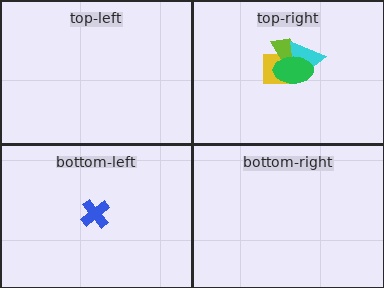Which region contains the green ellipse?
The top-right region.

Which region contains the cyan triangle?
The top-right region.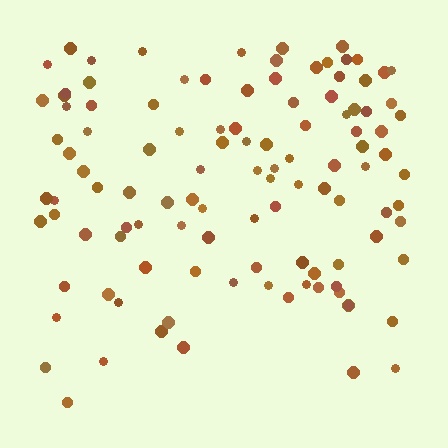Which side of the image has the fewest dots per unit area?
The bottom.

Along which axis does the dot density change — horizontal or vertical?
Vertical.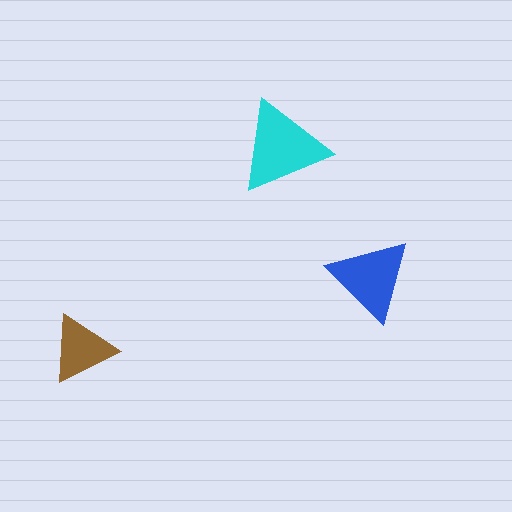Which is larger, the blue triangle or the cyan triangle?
The cyan one.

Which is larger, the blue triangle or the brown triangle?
The blue one.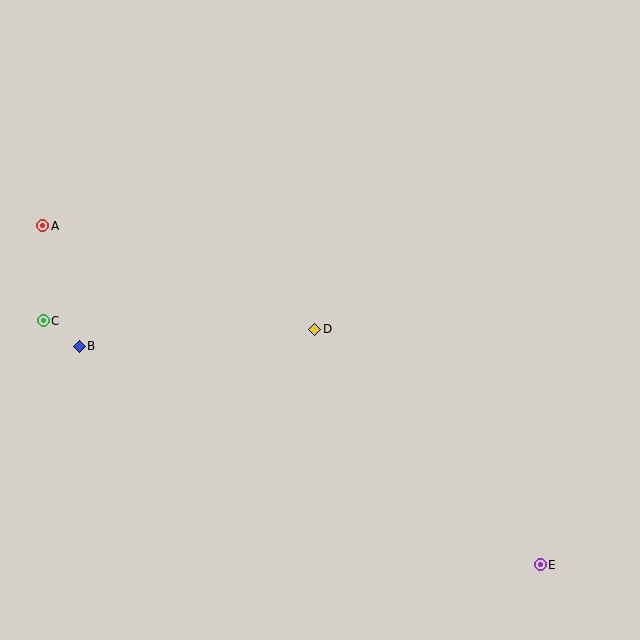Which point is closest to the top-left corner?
Point A is closest to the top-left corner.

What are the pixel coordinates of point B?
Point B is at (79, 346).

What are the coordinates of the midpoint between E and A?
The midpoint between E and A is at (291, 395).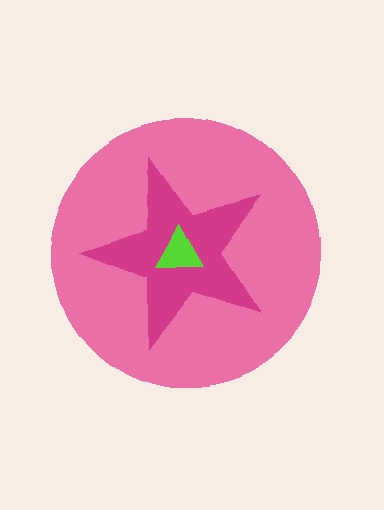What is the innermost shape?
The lime triangle.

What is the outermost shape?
The pink circle.